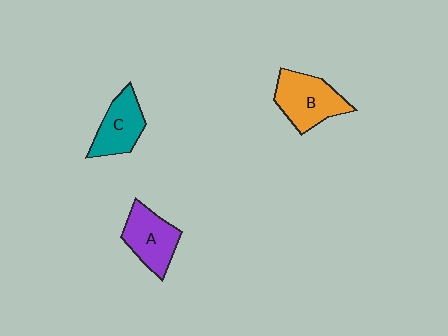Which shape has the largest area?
Shape B (orange).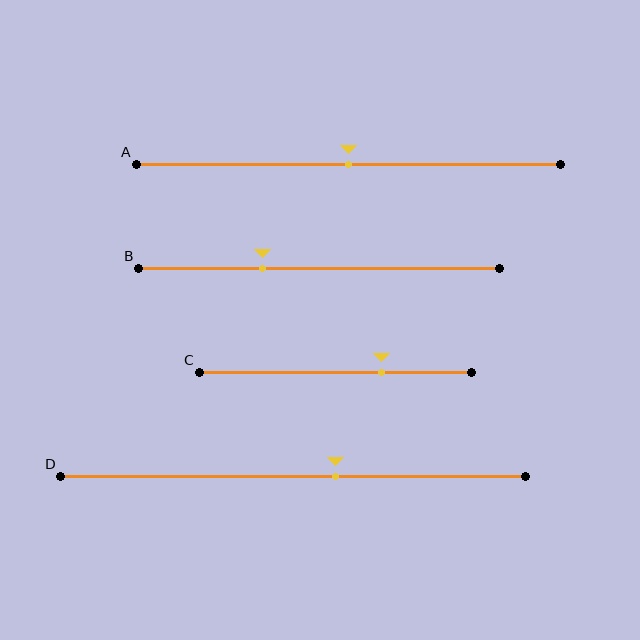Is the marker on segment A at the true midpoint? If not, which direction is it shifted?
Yes, the marker on segment A is at the true midpoint.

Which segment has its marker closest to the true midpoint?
Segment A has its marker closest to the true midpoint.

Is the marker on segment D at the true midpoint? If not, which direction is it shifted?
No, the marker on segment D is shifted to the right by about 9% of the segment length.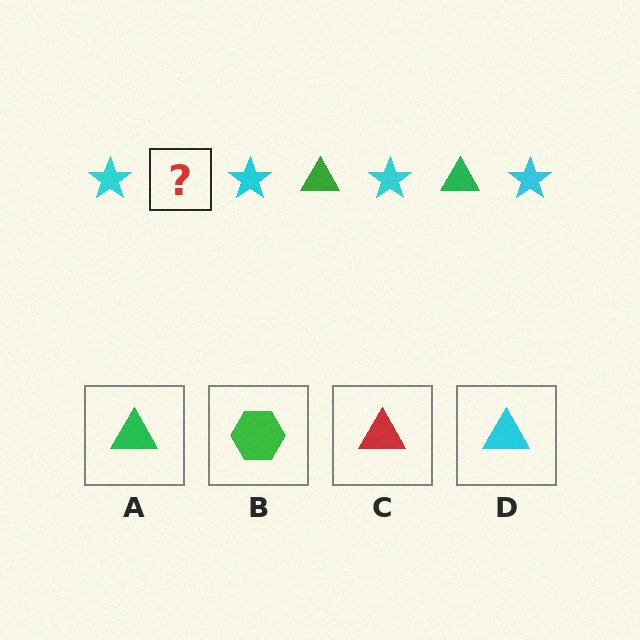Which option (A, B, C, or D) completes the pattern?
A.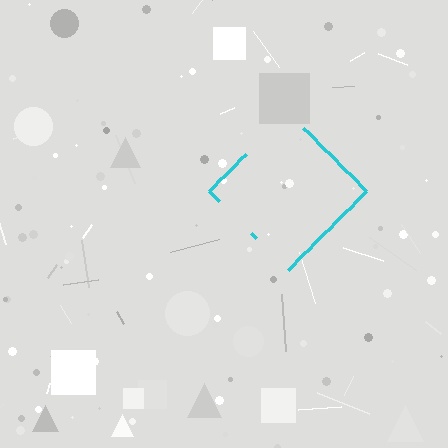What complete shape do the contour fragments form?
The contour fragments form a diamond.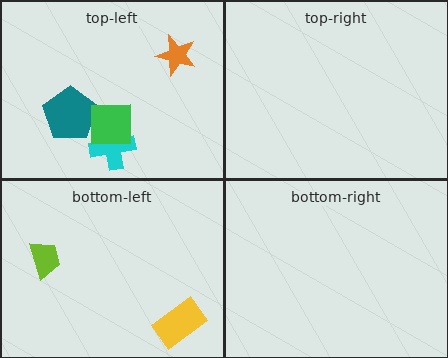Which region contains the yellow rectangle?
The bottom-left region.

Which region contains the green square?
The top-left region.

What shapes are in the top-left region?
The teal pentagon, the orange star, the cyan cross, the green square.